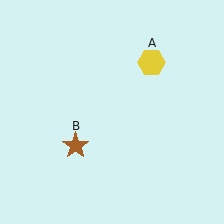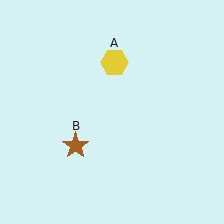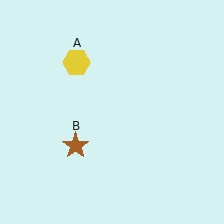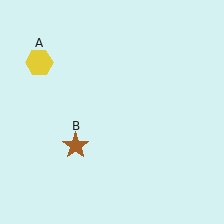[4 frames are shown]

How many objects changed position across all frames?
1 object changed position: yellow hexagon (object A).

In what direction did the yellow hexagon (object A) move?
The yellow hexagon (object A) moved left.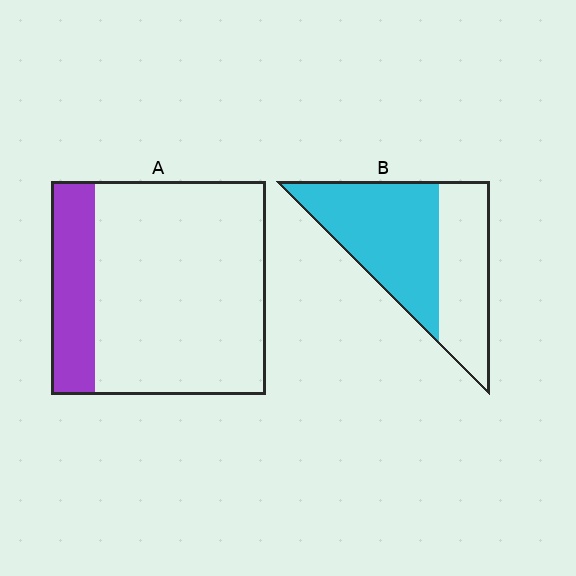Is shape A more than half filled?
No.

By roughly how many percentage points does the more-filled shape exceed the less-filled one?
By roughly 40 percentage points (B over A).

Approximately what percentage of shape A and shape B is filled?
A is approximately 20% and B is approximately 60%.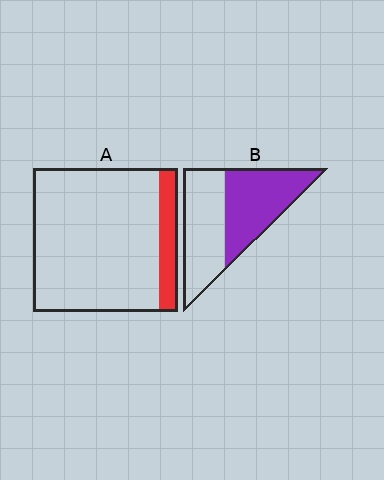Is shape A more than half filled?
No.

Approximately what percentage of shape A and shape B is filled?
A is approximately 15% and B is approximately 50%.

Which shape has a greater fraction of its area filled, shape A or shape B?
Shape B.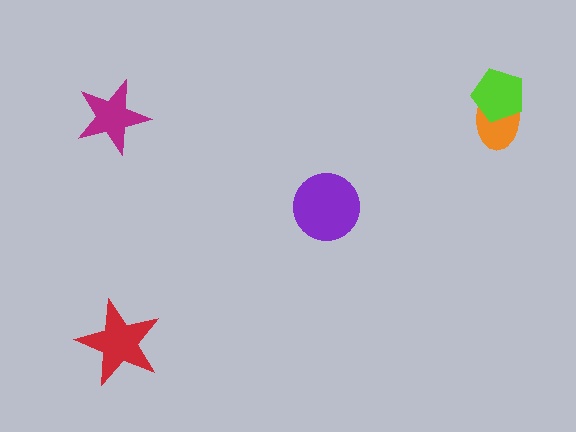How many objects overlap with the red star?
0 objects overlap with the red star.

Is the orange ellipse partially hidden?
Yes, it is partially covered by another shape.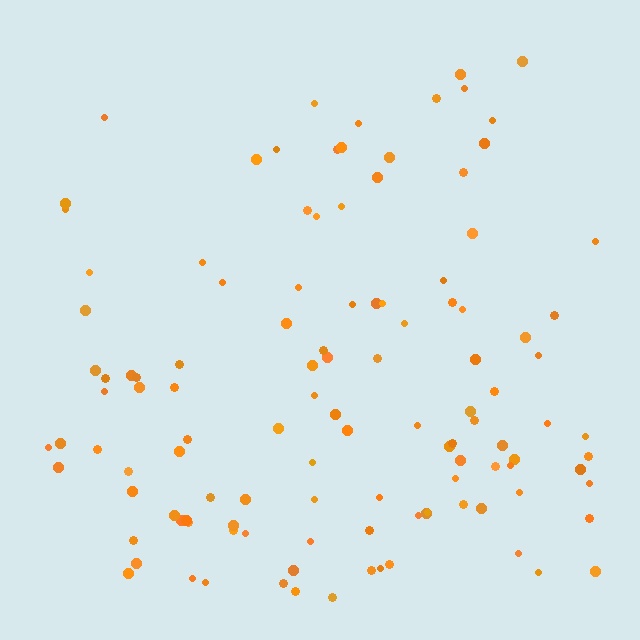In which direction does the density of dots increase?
From top to bottom, with the bottom side densest.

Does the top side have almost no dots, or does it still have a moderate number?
Still a moderate number, just noticeably fewer than the bottom.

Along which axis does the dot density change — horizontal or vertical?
Vertical.